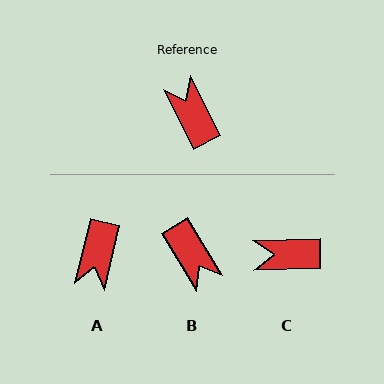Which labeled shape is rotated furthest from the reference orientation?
B, about 175 degrees away.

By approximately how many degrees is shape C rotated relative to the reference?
Approximately 65 degrees counter-clockwise.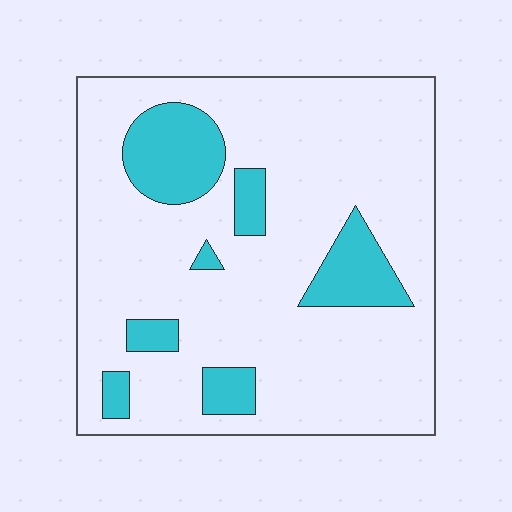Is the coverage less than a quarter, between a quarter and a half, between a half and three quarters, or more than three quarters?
Less than a quarter.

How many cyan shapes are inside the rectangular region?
7.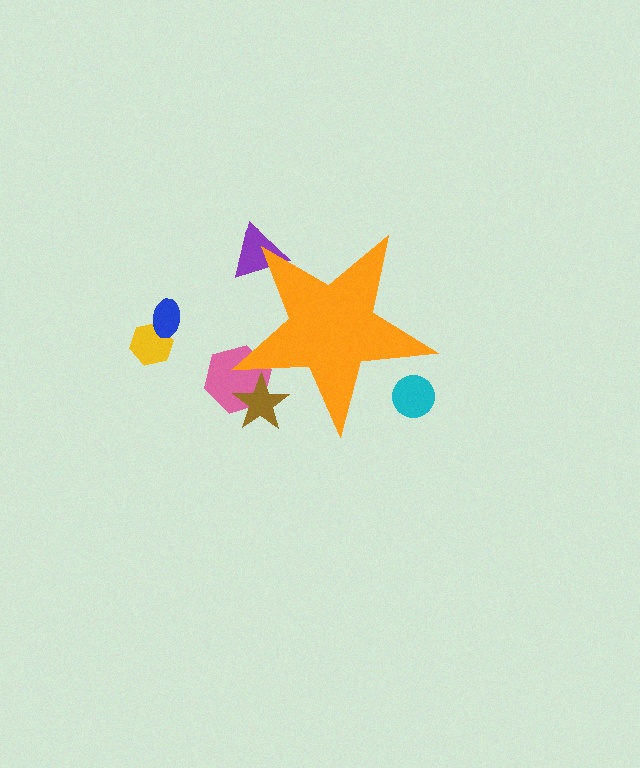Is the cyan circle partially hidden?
Yes, the cyan circle is partially hidden behind the orange star.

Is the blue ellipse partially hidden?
No, the blue ellipse is fully visible.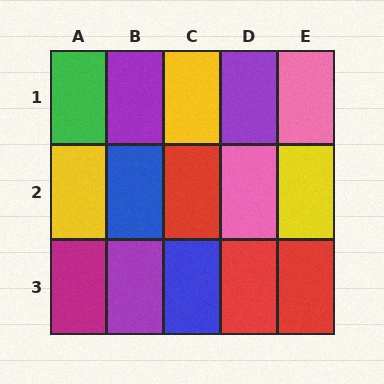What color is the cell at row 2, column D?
Pink.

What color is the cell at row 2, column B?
Blue.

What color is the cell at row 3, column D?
Red.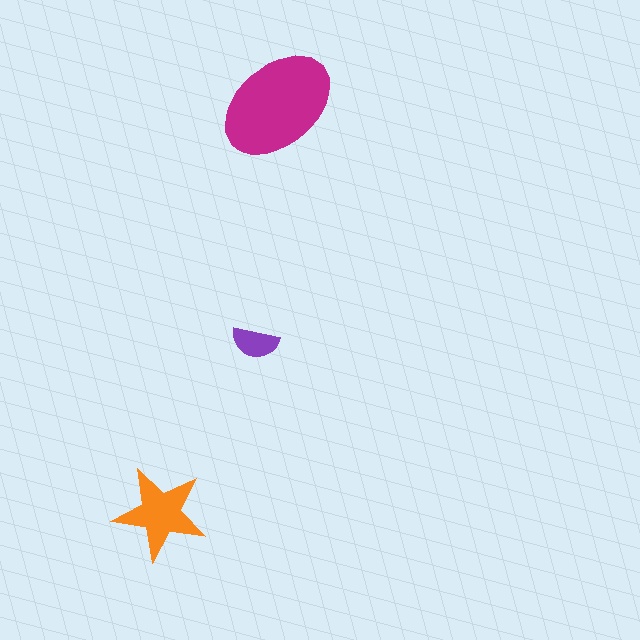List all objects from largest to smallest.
The magenta ellipse, the orange star, the purple semicircle.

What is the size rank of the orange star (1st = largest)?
2nd.